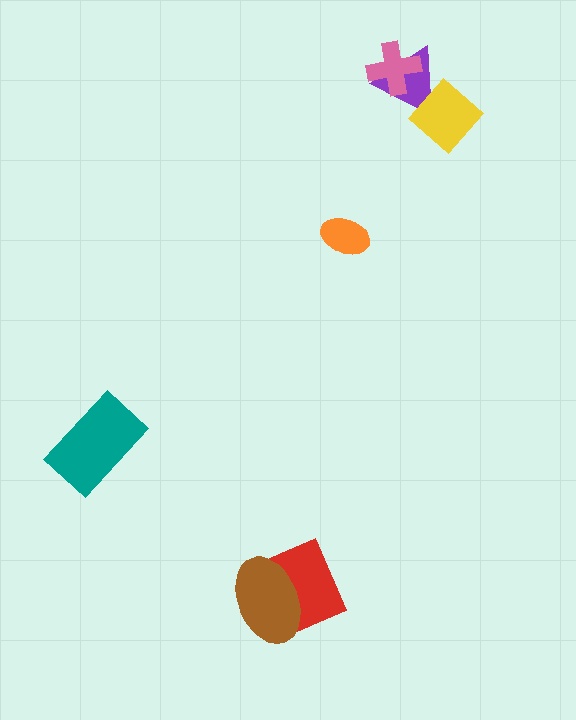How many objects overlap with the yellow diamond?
1 object overlaps with the yellow diamond.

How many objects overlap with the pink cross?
1 object overlaps with the pink cross.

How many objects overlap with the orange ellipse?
0 objects overlap with the orange ellipse.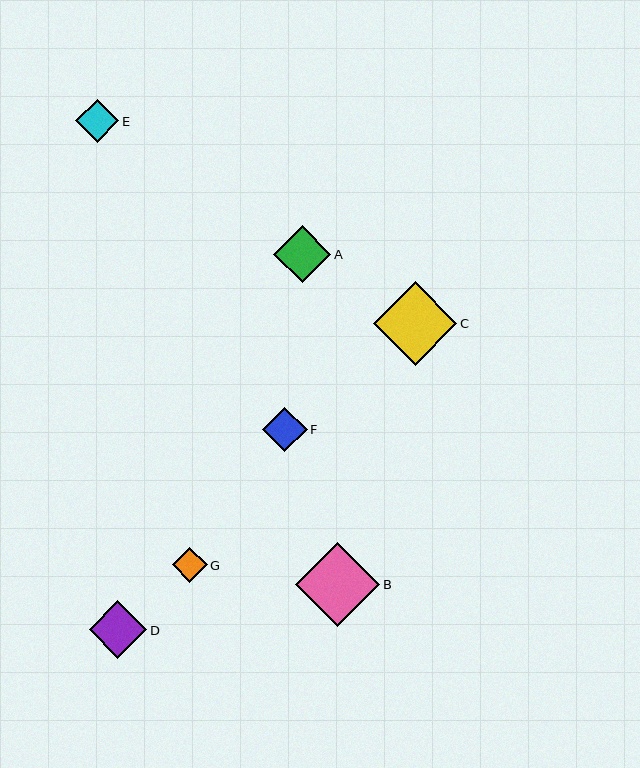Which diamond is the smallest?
Diamond G is the smallest with a size of approximately 35 pixels.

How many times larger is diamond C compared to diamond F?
Diamond C is approximately 1.9 times the size of diamond F.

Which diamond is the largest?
Diamond B is the largest with a size of approximately 84 pixels.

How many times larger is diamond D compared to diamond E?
Diamond D is approximately 1.3 times the size of diamond E.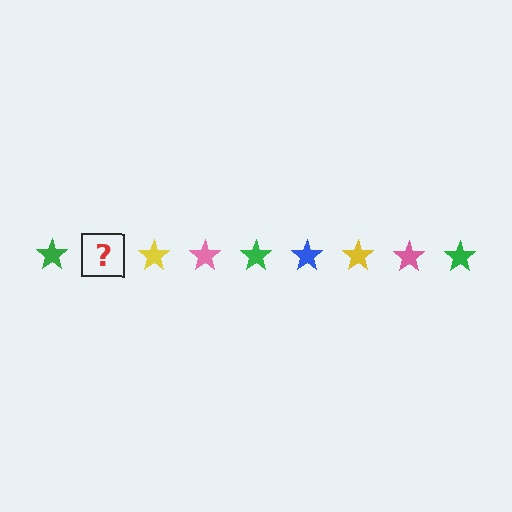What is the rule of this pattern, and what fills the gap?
The rule is that the pattern cycles through green, blue, yellow, pink stars. The gap should be filled with a blue star.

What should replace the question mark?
The question mark should be replaced with a blue star.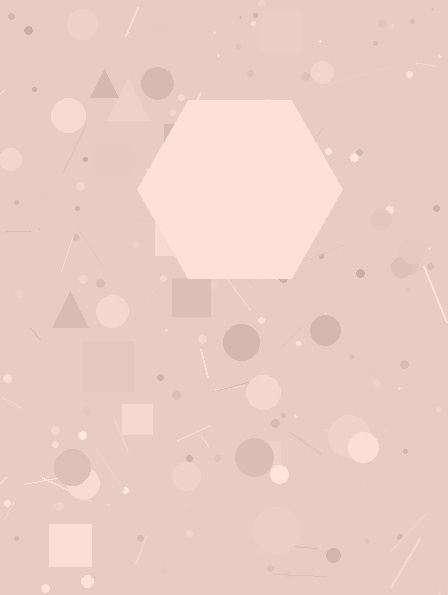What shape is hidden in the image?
A hexagon is hidden in the image.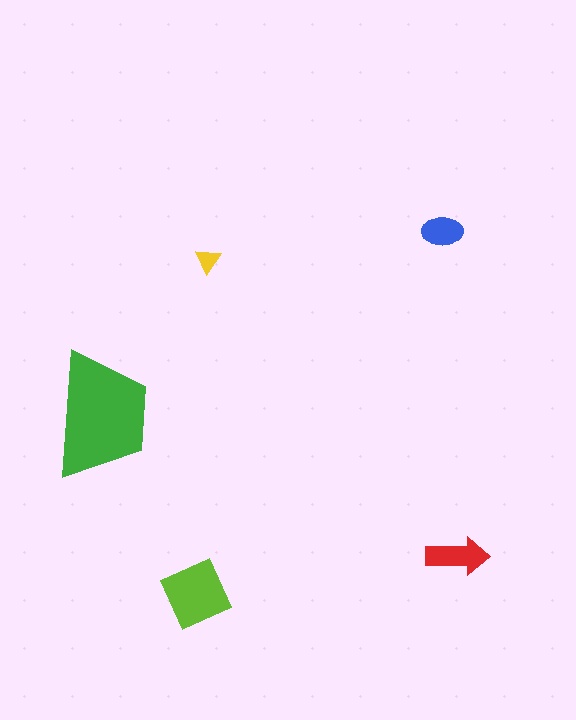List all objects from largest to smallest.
The green trapezoid, the lime square, the red arrow, the blue ellipse, the yellow triangle.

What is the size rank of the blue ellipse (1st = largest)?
4th.